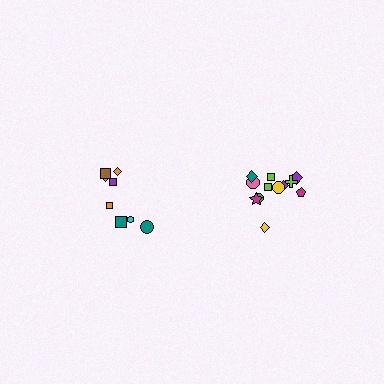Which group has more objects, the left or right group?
The right group.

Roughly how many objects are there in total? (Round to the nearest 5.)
Roughly 20 objects in total.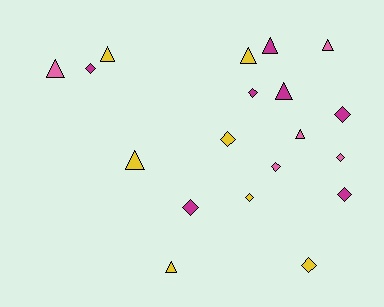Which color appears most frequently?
Magenta, with 7 objects.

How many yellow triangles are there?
There are 4 yellow triangles.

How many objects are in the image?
There are 19 objects.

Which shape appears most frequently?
Diamond, with 10 objects.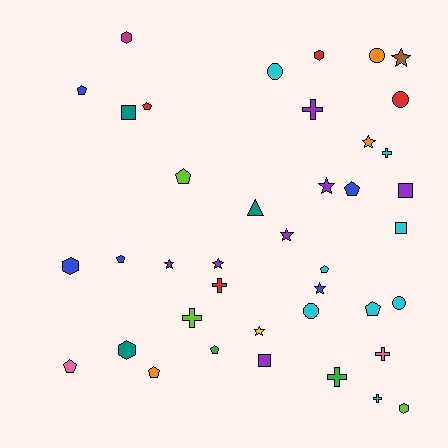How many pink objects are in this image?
There are 2 pink objects.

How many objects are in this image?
There are 40 objects.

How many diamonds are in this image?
There are no diamonds.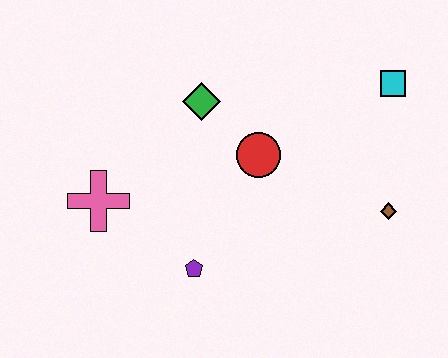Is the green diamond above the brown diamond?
Yes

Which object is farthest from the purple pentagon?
The cyan square is farthest from the purple pentagon.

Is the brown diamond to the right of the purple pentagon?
Yes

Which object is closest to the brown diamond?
The cyan square is closest to the brown diamond.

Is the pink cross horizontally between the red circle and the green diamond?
No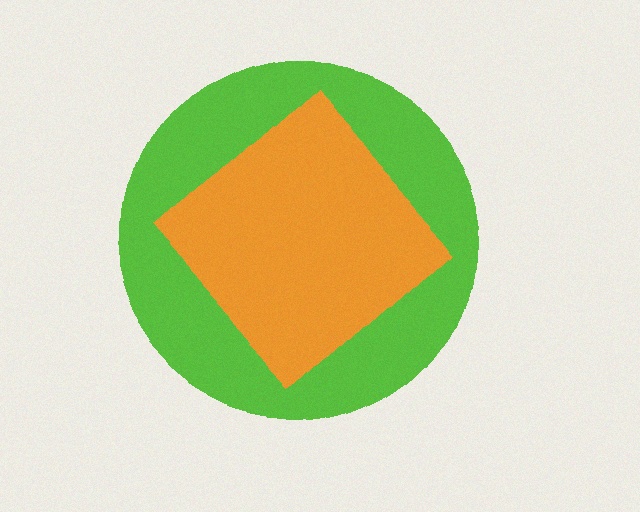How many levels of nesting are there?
2.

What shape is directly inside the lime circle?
The orange diamond.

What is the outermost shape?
The lime circle.